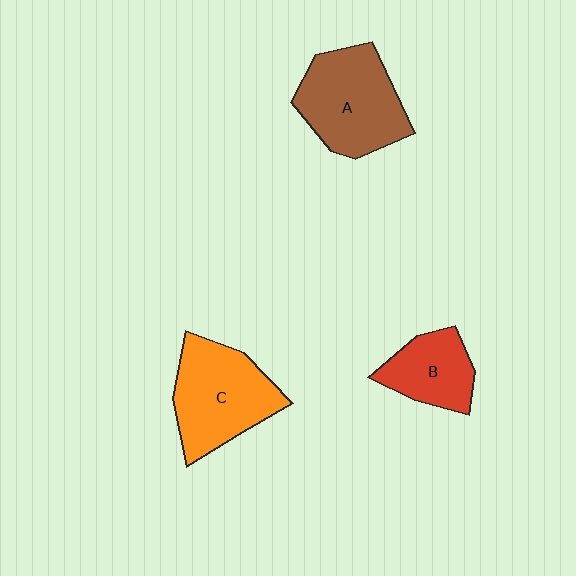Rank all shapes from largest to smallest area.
From largest to smallest: A (brown), C (orange), B (red).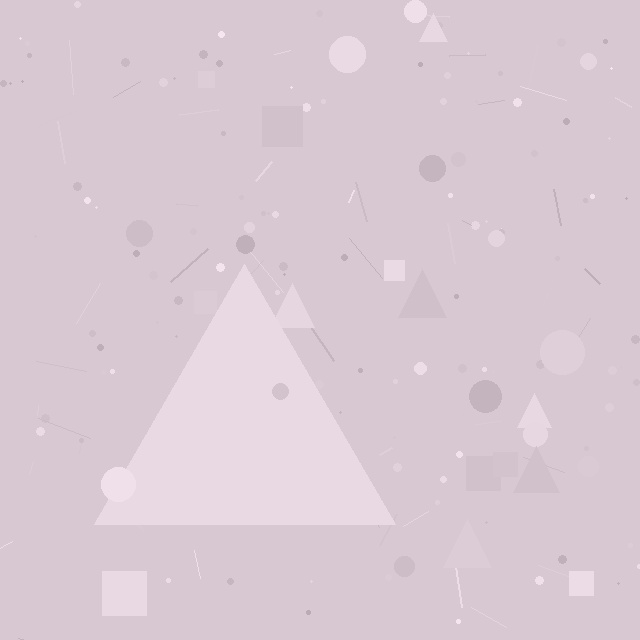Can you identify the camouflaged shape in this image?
The camouflaged shape is a triangle.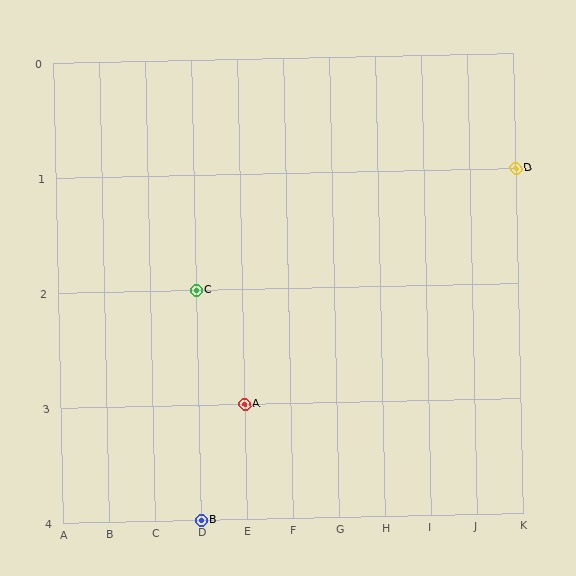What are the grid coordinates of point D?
Point D is at grid coordinates (K, 1).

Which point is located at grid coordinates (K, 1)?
Point D is at (K, 1).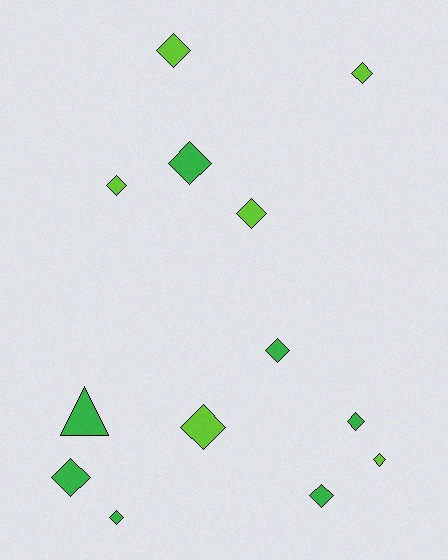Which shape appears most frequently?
Diamond, with 12 objects.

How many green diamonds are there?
There are 6 green diamonds.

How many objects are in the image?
There are 13 objects.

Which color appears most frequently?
Green, with 7 objects.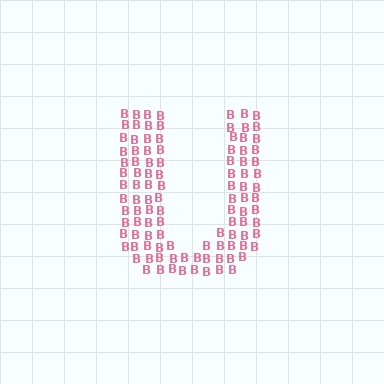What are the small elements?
The small elements are letter B's.